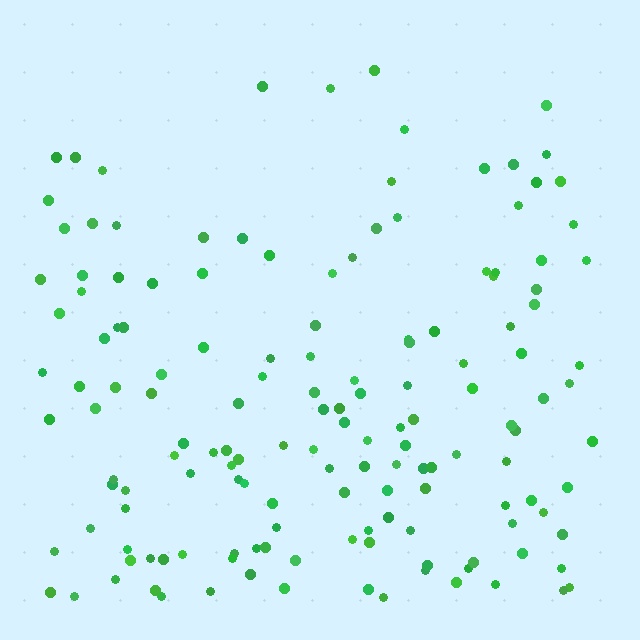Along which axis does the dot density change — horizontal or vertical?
Vertical.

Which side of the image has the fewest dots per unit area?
The top.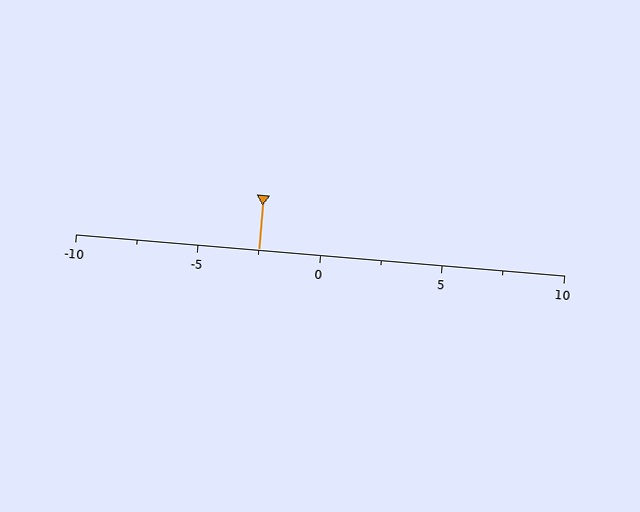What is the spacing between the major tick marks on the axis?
The major ticks are spaced 5 apart.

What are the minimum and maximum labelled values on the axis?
The axis runs from -10 to 10.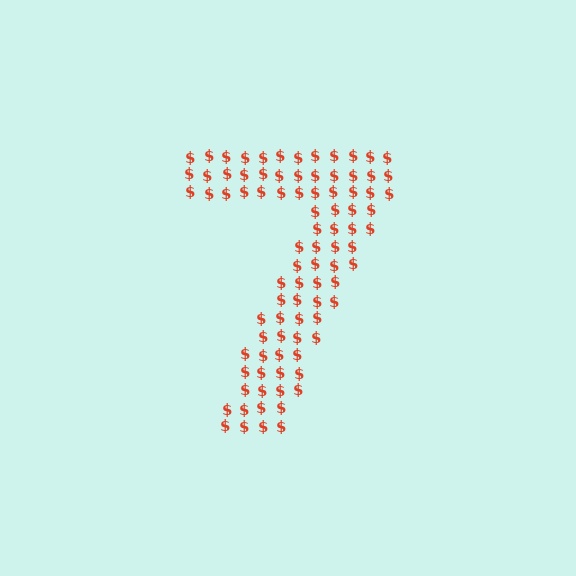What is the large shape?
The large shape is the digit 7.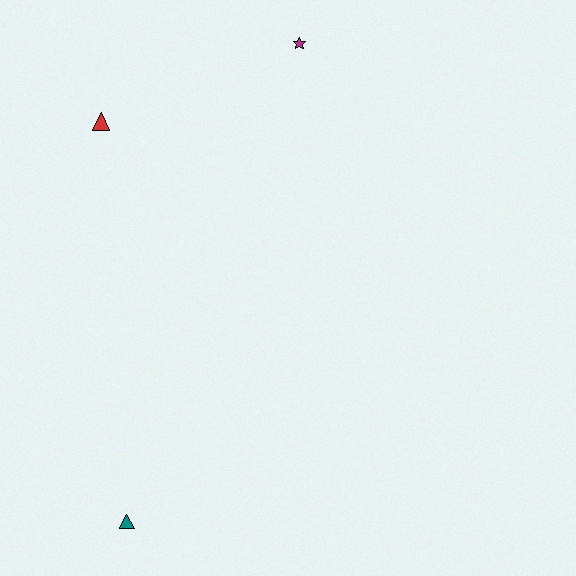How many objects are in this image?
There are 3 objects.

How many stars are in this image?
There is 1 star.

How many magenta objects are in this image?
There is 1 magenta object.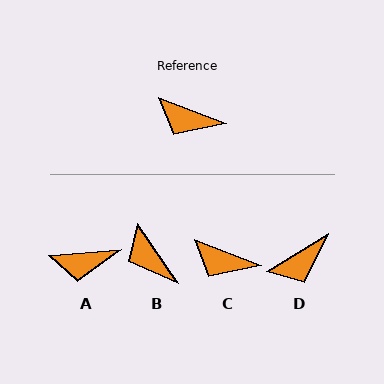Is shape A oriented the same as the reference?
No, it is off by about 25 degrees.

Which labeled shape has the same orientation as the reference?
C.